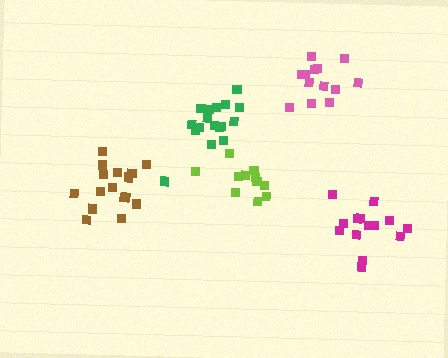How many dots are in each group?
Group 1: 17 dots, Group 2: 13 dots, Group 3: 16 dots, Group 4: 14 dots, Group 5: 11 dots (71 total).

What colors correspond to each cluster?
The clusters are colored: green, pink, brown, magenta, lime.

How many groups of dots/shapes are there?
There are 5 groups.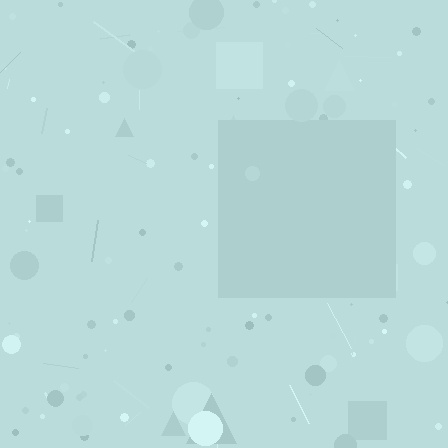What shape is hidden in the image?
A square is hidden in the image.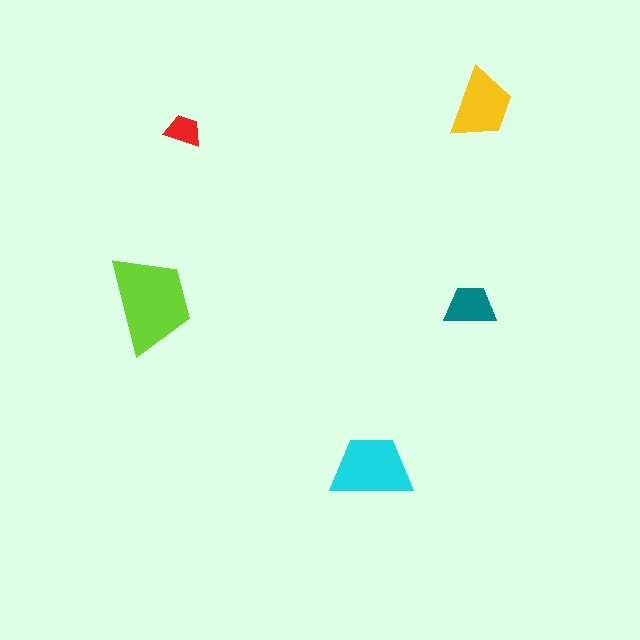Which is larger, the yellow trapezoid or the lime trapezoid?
The lime one.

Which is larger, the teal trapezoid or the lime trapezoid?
The lime one.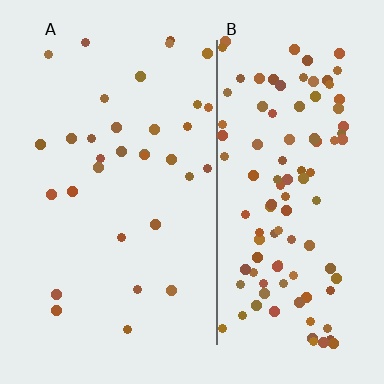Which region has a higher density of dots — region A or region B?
B (the right).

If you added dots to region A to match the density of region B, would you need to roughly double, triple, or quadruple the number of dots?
Approximately triple.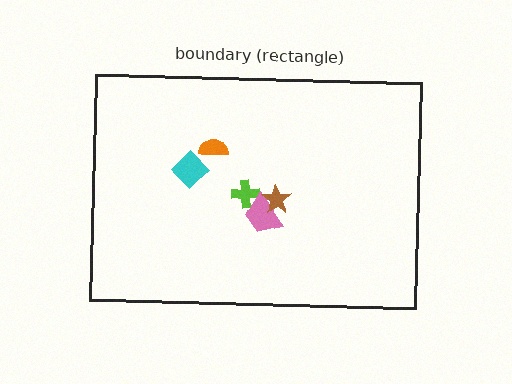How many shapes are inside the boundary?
5 inside, 0 outside.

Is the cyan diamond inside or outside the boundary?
Inside.